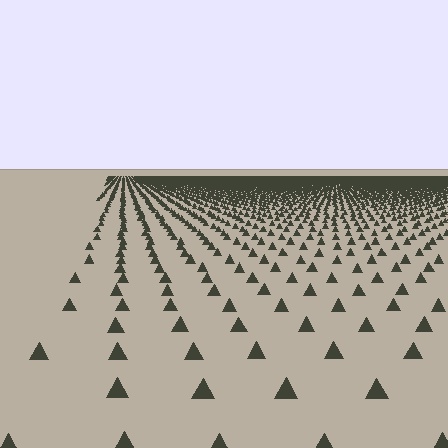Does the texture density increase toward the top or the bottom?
Density increases toward the top.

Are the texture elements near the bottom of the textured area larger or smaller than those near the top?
Larger. Near the bottom, elements are closer to the viewer and appear at a bigger on-screen size.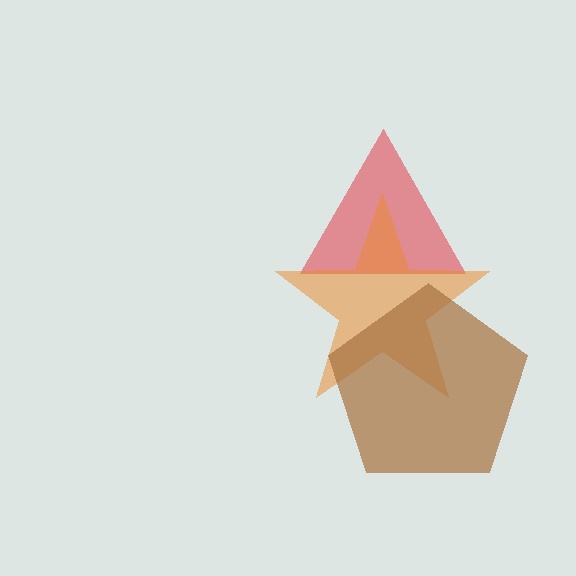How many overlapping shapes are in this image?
There are 3 overlapping shapes in the image.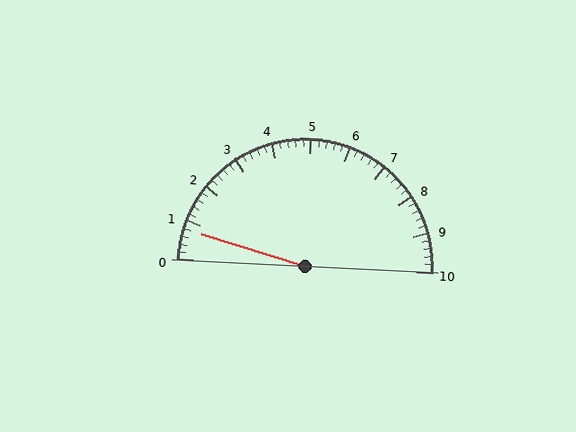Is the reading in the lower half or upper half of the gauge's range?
The reading is in the lower half of the range (0 to 10).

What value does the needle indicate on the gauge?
The needle indicates approximately 0.8.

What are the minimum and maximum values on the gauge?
The gauge ranges from 0 to 10.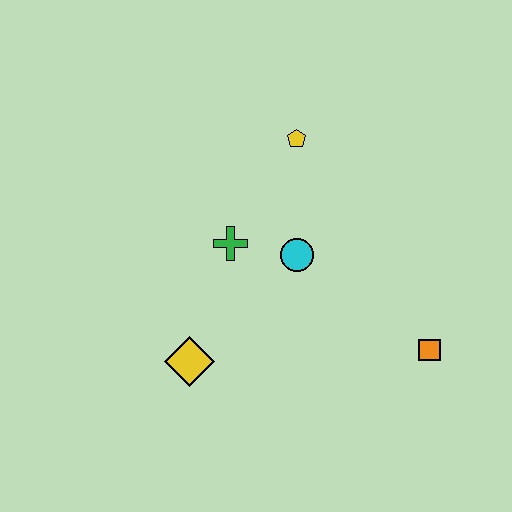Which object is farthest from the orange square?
The yellow pentagon is farthest from the orange square.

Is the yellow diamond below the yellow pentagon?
Yes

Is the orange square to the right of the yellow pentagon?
Yes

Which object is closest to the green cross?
The cyan circle is closest to the green cross.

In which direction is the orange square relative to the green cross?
The orange square is to the right of the green cross.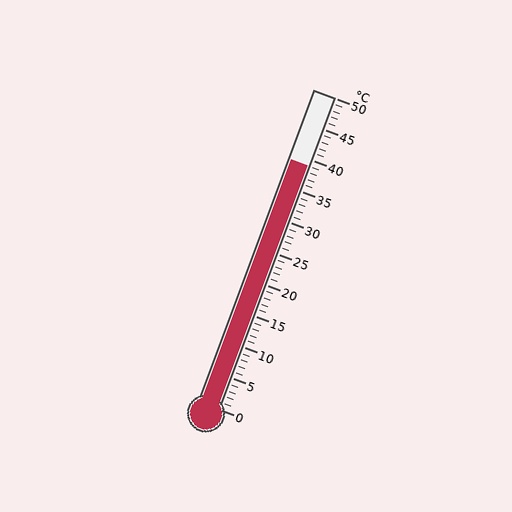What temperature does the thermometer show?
The thermometer shows approximately 39°C.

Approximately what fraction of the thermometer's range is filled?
The thermometer is filled to approximately 80% of its range.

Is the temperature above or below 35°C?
The temperature is above 35°C.